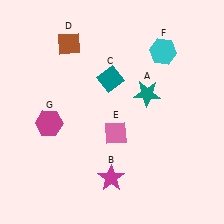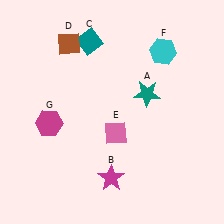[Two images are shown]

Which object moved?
The teal diamond (C) moved up.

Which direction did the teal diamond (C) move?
The teal diamond (C) moved up.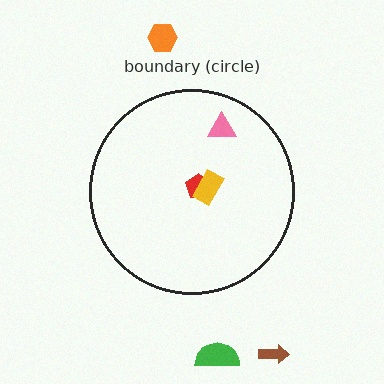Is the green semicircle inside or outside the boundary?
Outside.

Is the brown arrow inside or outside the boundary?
Outside.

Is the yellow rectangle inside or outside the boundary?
Inside.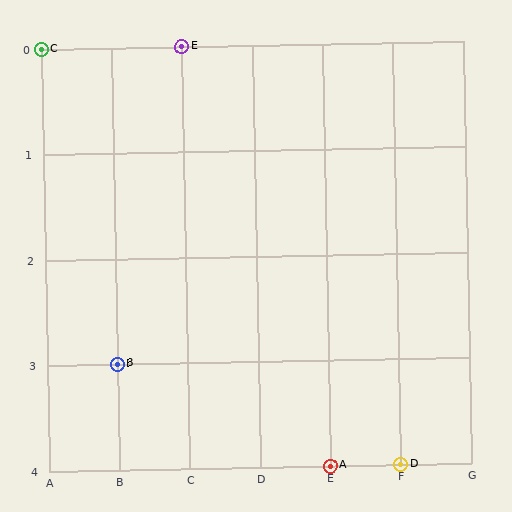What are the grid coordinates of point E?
Point E is at grid coordinates (C, 0).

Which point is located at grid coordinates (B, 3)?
Point B is at (B, 3).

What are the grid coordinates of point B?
Point B is at grid coordinates (B, 3).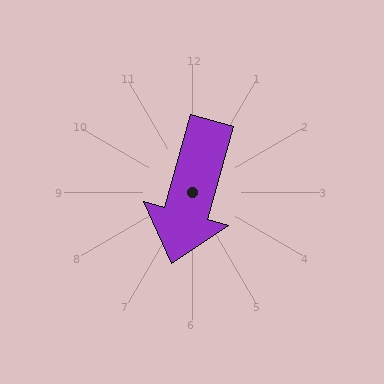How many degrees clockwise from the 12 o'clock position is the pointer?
Approximately 196 degrees.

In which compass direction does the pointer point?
South.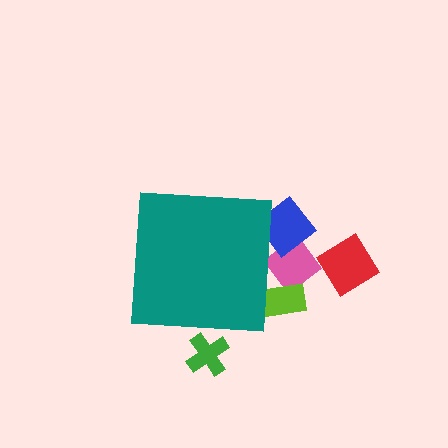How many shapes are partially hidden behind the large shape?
4 shapes are partially hidden.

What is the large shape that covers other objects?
A teal square.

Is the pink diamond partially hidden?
Yes, the pink diamond is partially hidden behind the teal square.